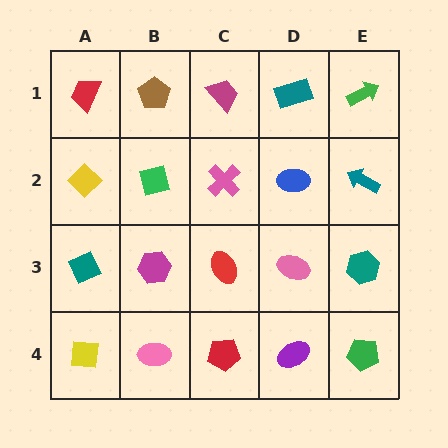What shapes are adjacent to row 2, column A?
A red trapezoid (row 1, column A), a teal diamond (row 3, column A), a green square (row 2, column B).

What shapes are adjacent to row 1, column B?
A green square (row 2, column B), a red trapezoid (row 1, column A), a magenta trapezoid (row 1, column C).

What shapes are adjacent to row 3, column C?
A pink cross (row 2, column C), a red pentagon (row 4, column C), a magenta hexagon (row 3, column B), a pink ellipse (row 3, column D).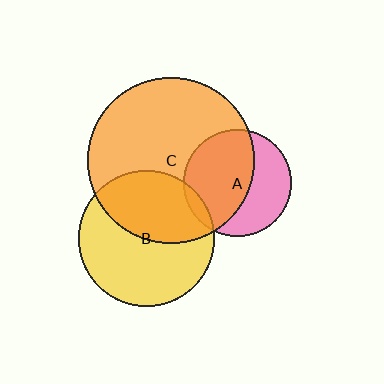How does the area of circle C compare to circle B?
Approximately 1.5 times.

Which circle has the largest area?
Circle C (orange).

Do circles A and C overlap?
Yes.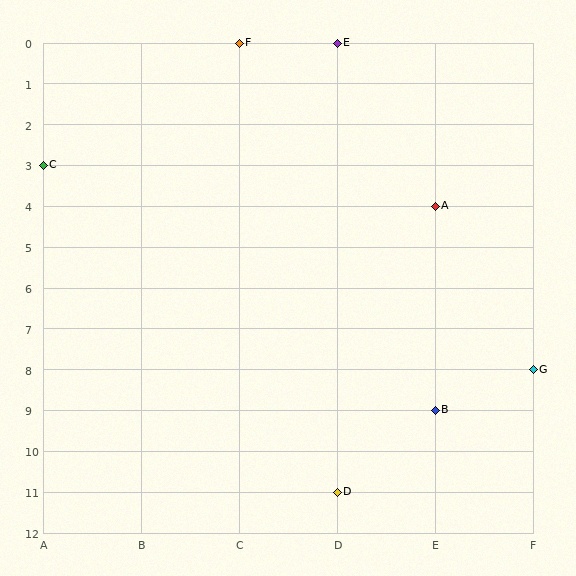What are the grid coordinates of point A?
Point A is at grid coordinates (E, 4).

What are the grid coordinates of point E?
Point E is at grid coordinates (D, 0).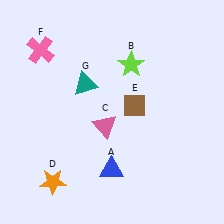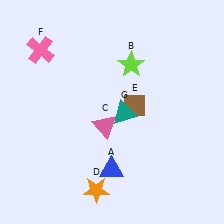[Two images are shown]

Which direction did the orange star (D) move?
The orange star (D) moved right.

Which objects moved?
The objects that moved are: the orange star (D), the teal triangle (G).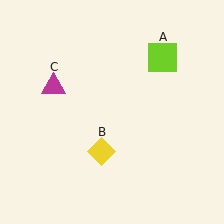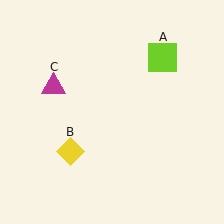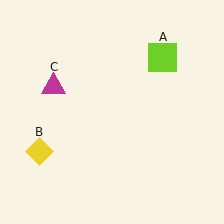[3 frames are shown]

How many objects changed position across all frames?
1 object changed position: yellow diamond (object B).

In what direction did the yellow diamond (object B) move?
The yellow diamond (object B) moved left.